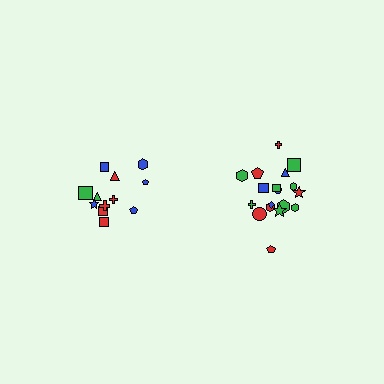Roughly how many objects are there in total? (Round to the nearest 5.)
Roughly 30 objects in total.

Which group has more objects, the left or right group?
The right group.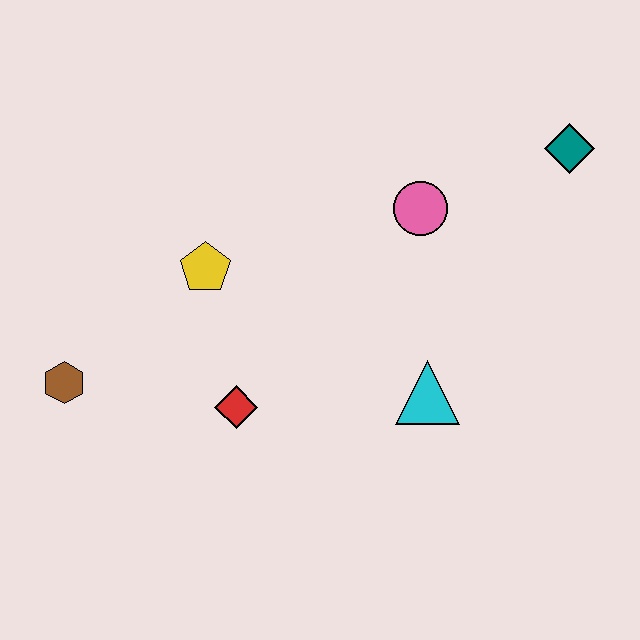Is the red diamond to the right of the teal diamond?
No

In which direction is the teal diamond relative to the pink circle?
The teal diamond is to the right of the pink circle.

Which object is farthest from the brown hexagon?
The teal diamond is farthest from the brown hexagon.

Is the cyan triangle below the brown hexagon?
Yes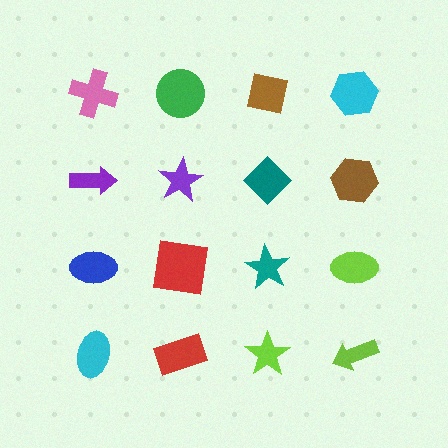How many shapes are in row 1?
4 shapes.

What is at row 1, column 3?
A brown square.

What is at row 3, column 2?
A red square.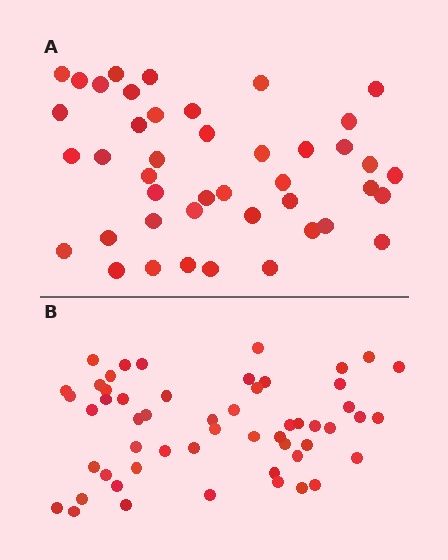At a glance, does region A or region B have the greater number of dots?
Region B (the bottom region) has more dots.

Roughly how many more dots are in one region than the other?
Region B has roughly 12 or so more dots than region A.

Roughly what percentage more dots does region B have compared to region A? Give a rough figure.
About 25% more.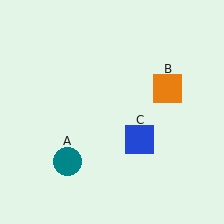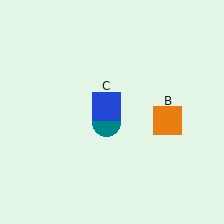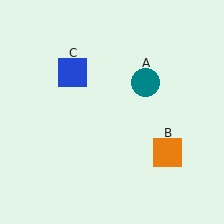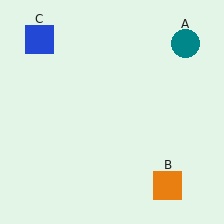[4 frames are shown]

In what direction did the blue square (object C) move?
The blue square (object C) moved up and to the left.